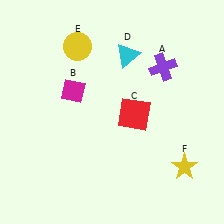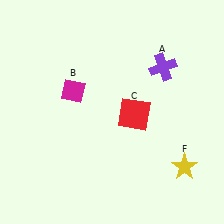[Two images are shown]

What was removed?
The yellow circle (E), the cyan triangle (D) were removed in Image 2.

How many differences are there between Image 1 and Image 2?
There are 2 differences between the two images.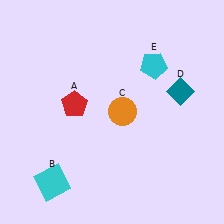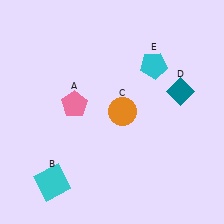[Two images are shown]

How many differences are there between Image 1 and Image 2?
There is 1 difference between the two images.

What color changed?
The pentagon (A) changed from red in Image 1 to pink in Image 2.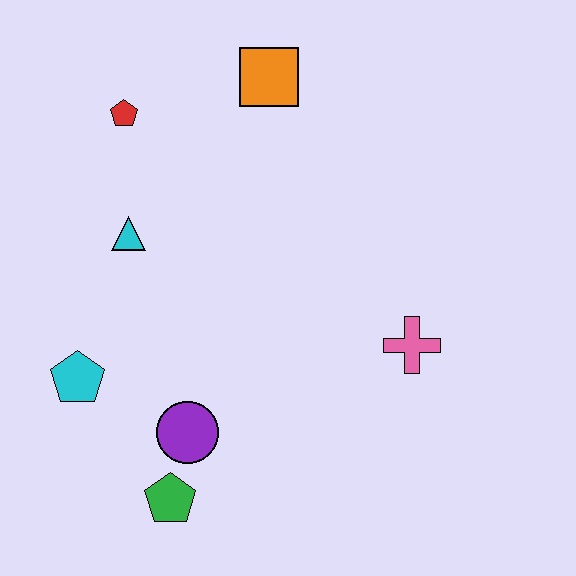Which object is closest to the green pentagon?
The purple circle is closest to the green pentagon.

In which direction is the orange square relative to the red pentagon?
The orange square is to the right of the red pentagon.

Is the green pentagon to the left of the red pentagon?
No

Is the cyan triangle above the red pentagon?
No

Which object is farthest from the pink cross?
The red pentagon is farthest from the pink cross.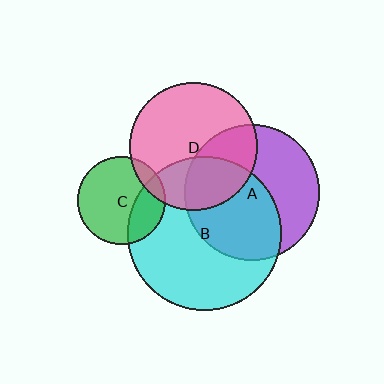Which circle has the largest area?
Circle B (cyan).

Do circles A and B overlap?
Yes.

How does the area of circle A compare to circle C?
Approximately 2.4 times.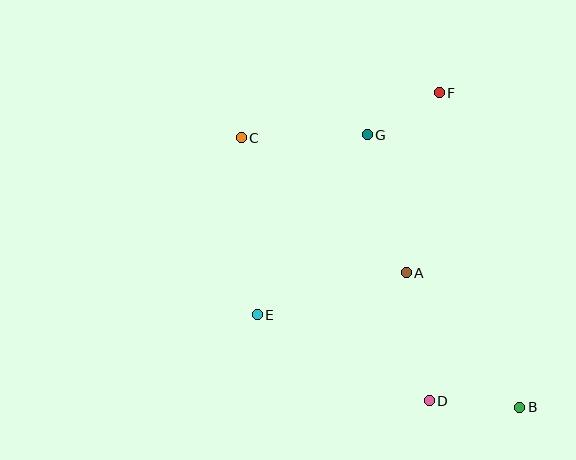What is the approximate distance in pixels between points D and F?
The distance between D and F is approximately 308 pixels.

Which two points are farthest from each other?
Points B and C are farthest from each other.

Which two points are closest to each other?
Points F and G are closest to each other.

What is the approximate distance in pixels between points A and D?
The distance between A and D is approximately 130 pixels.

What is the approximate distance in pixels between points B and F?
The distance between B and F is approximately 325 pixels.